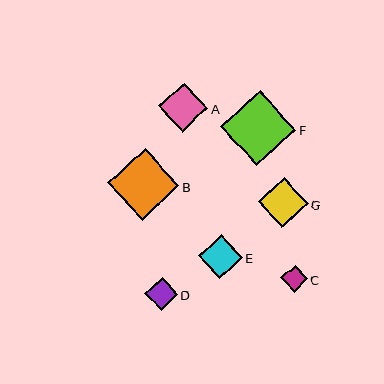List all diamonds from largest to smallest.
From largest to smallest: F, B, G, A, E, D, C.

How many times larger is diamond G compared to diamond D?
Diamond G is approximately 1.5 times the size of diamond D.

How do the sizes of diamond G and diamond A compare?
Diamond G and diamond A are approximately the same size.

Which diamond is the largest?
Diamond F is the largest with a size of approximately 75 pixels.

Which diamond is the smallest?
Diamond C is the smallest with a size of approximately 27 pixels.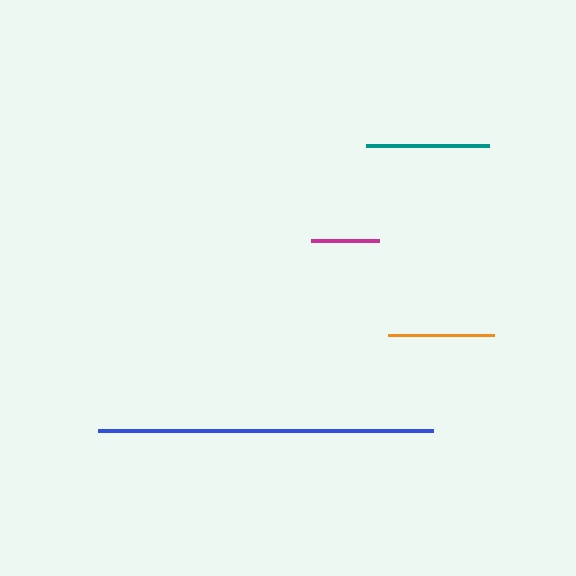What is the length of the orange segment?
The orange segment is approximately 106 pixels long.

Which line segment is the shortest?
The magenta line is the shortest at approximately 67 pixels.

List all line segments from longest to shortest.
From longest to shortest: blue, teal, orange, magenta.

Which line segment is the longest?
The blue line is the longest at approximately 335 pixels.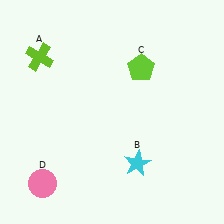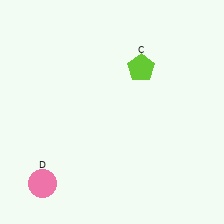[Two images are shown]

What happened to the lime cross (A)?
The lime cross (A) was removed in Image 2. It was in the top-left area of Image 1.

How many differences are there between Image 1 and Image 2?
There are 2 differences between the two images.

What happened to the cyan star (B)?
The cyan star (B) was removed in Image 2. It was in the bottom-right area of Image 1.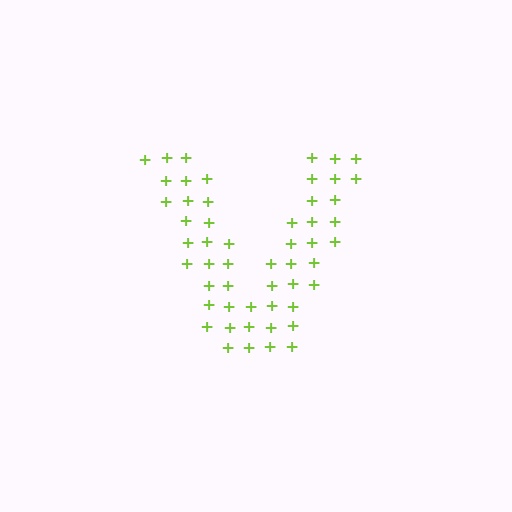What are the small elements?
The small elements are plus signs.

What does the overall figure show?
The overall figure shows the letter V.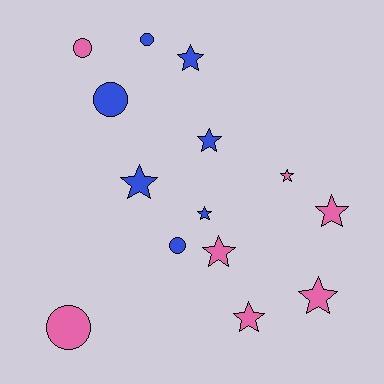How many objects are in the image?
There are 14 objects.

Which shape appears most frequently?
Star, with 9 objects.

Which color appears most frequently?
Blue, with 7 objects.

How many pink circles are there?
There are 2 pink circles.